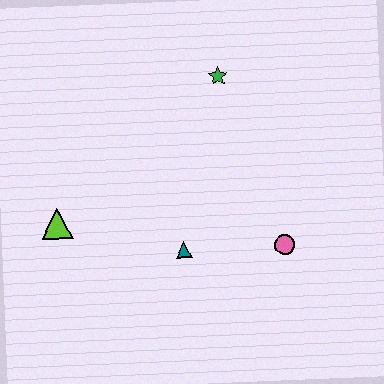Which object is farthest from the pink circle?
The lime triangle is farthest from the pink circle.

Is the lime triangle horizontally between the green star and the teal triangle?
No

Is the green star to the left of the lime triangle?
No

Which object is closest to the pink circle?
The teal triangle is closest to the pink circle.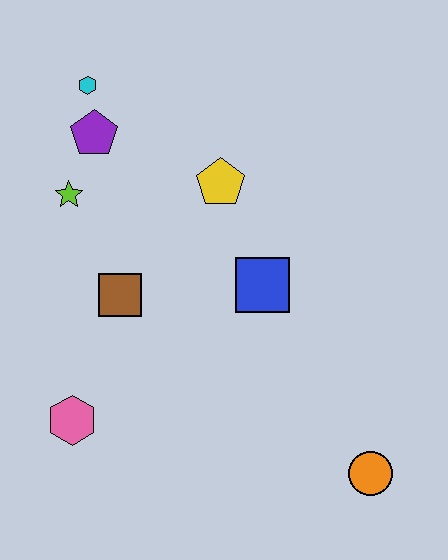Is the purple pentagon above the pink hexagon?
Yes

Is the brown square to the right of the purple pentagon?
Yes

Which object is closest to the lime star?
The purple pentagon is closest to the lime star.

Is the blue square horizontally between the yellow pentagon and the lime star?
No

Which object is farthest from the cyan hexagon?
The orange circle is farthest from the cyan hexagon.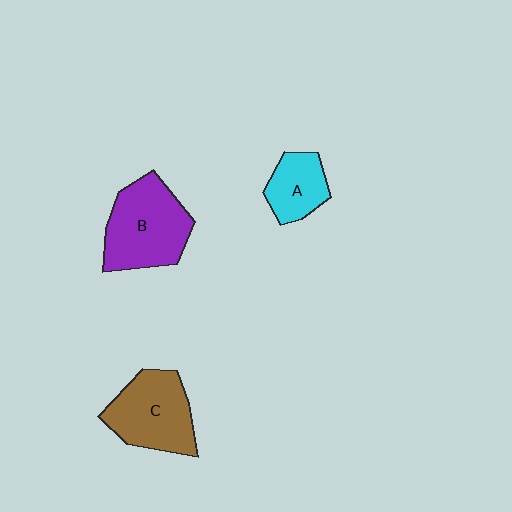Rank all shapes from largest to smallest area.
From largest to smallest: B (purple), C (brown), A (cyan).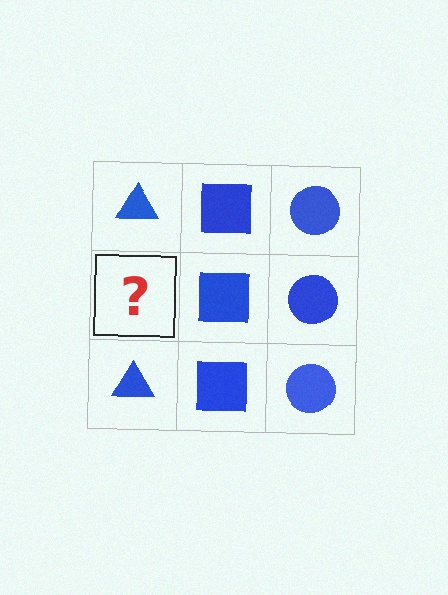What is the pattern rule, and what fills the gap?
The rule is that each column has a consistent shape. The gap should be filled with a blue triangle.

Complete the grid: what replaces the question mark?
The question mark should be replaced with a blue triangle.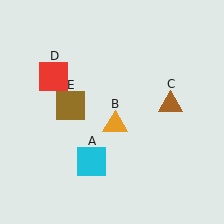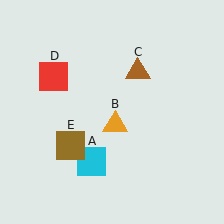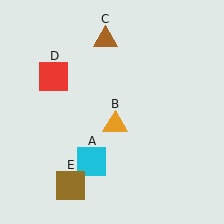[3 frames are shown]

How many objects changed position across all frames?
2 objects changed position: brown triangle (object C), brown square (object E).